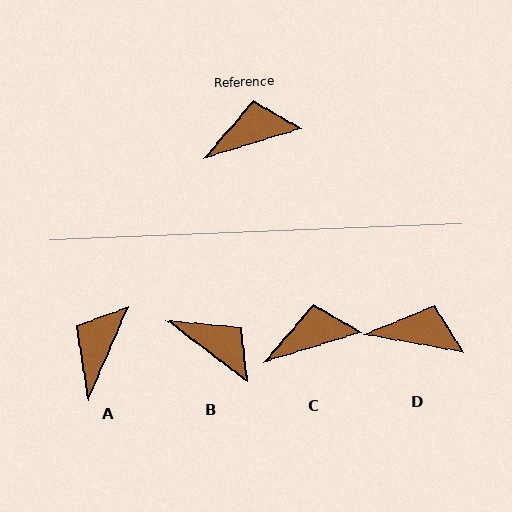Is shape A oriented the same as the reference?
No, it is off by about 50 degrees.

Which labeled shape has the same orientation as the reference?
C.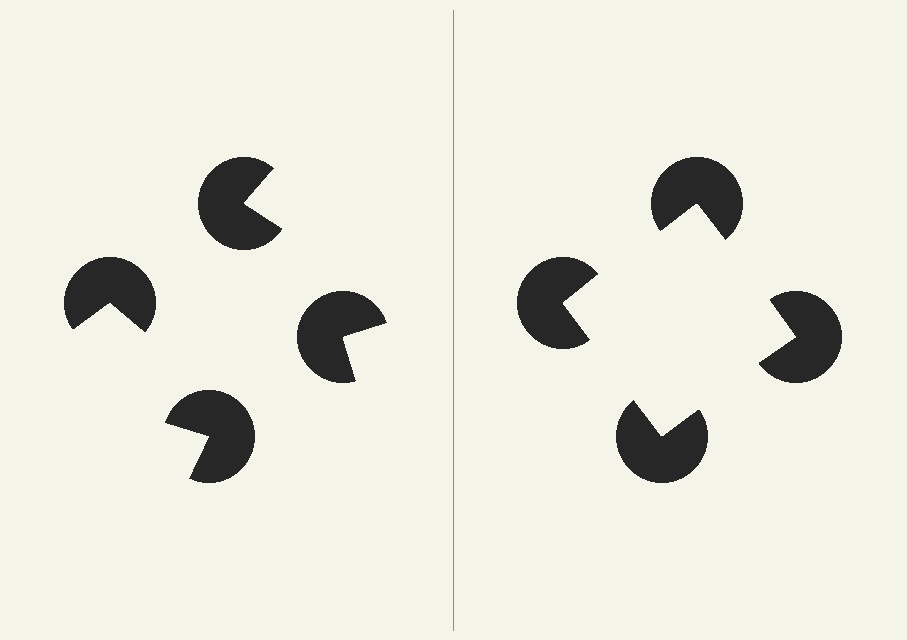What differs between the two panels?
The pac-man discs are positioned identically on both sides; only the wedge orientations differ. On the right they align to a square; on the left they are misaligned.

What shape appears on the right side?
An illusory square.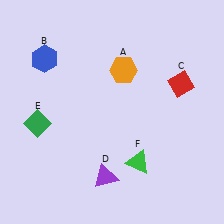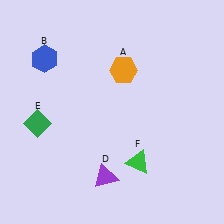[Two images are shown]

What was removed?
The red diamond (C) was removed in Image 2.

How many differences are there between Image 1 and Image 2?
There is 1 difference between the two images.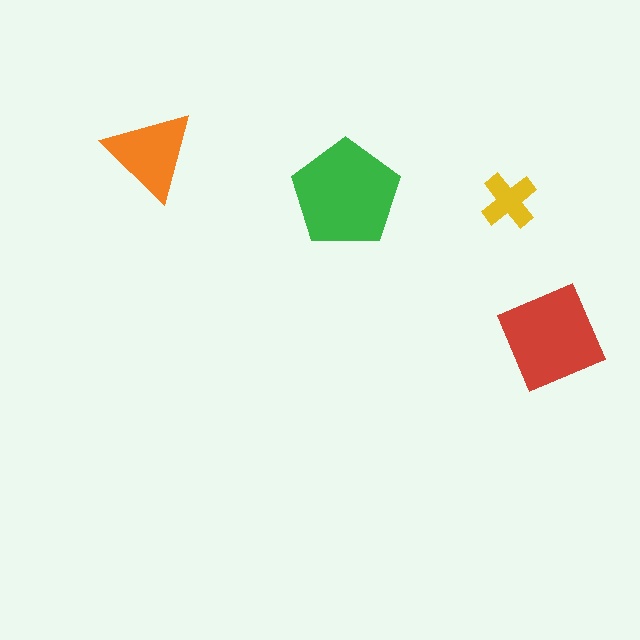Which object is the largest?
The green pentagon.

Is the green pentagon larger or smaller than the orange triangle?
Larger.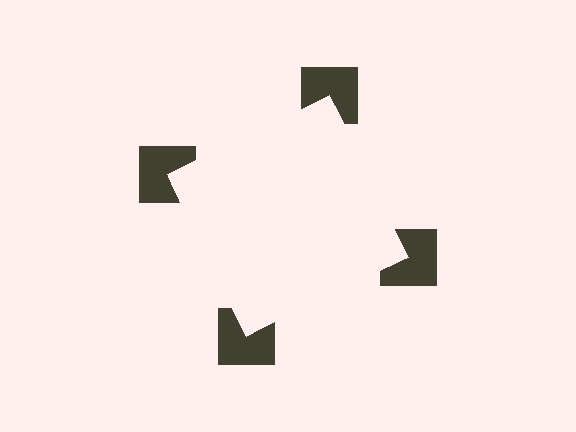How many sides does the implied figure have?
4 sides.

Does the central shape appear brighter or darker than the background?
It typically appears slightly brighter than the background, even though no actual brightness change is drawn.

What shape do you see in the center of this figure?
An illusory square — its edges are inferred from the aligned wedge cuts in the notched squares, not physically drawn.